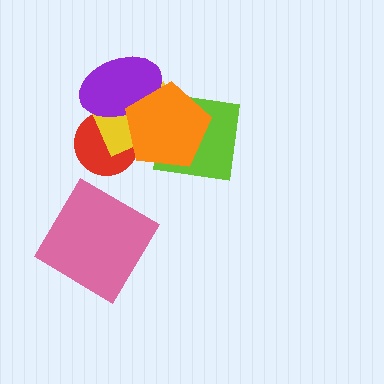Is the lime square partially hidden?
Yes, it is partially covered by another shape.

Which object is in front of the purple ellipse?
The orange pentagon is in front of the purple ellipse.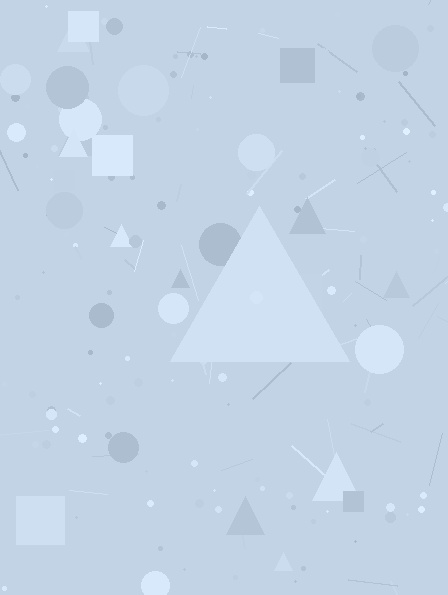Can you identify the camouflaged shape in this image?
The camouflaged shape is a triangle.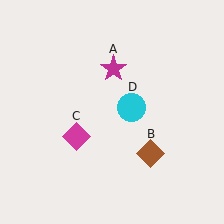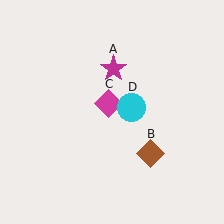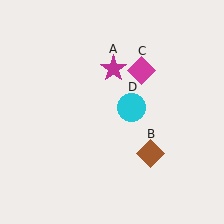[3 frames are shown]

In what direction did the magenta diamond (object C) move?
The magenta diamond (object C) moved up and to the right.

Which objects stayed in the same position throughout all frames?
Magenta star (object A) and brown diamond (object B) and cyan circle (object D) remained stationary.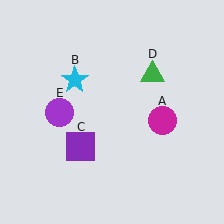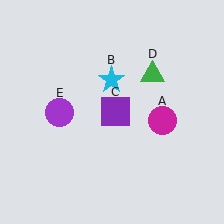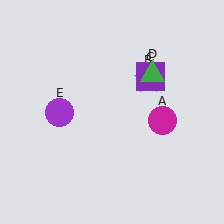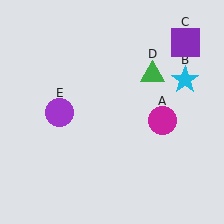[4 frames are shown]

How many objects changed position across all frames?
2 objects changed position: cyan star (object B), purple square (object C).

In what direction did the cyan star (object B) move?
The cyan star (object B) moved right.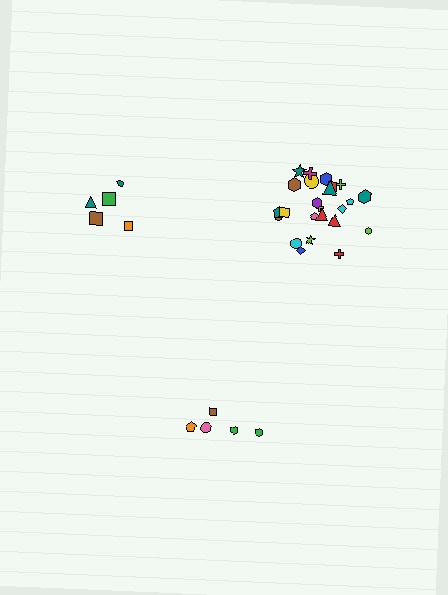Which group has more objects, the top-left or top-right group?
The top-right group.